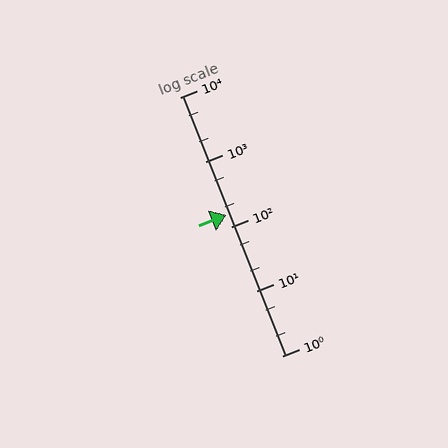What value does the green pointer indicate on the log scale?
The pointer indicates approximately 150.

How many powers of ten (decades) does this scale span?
The scale spans 4 decades, from 1 to 10000.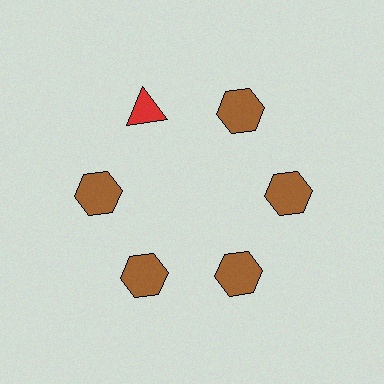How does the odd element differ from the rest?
It differs in both color (red instead of brown) and shape (triangle instead of hexagon).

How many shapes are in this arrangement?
There are 6 shapes arranged in a ring pattern.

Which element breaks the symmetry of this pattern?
The red triangle at roughly the 11 o'clock position breaks the symmetry. All other shapes are brown hexagons.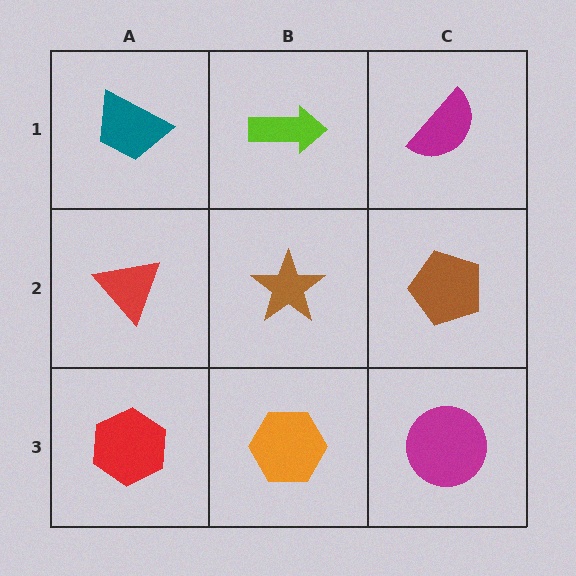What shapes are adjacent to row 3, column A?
A red triangle (row 2, column A), an orange hexagon (row 3, column B).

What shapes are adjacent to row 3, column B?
A brown star (row 2, column B), a red hexagon (row 3, column A), a magenta circle (row 3, column C).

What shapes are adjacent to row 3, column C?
A brown pentagon (row 2, column C), an orange hexagon (row 3, column B).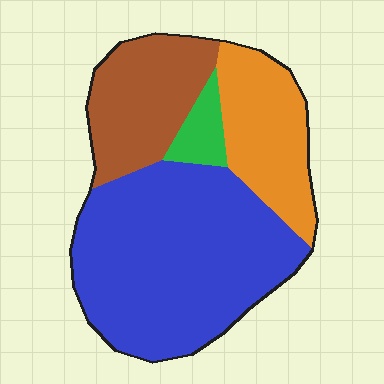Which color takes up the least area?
Green, at roughly 5%.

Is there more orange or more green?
Orange.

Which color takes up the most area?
Blue, at roughly 55%.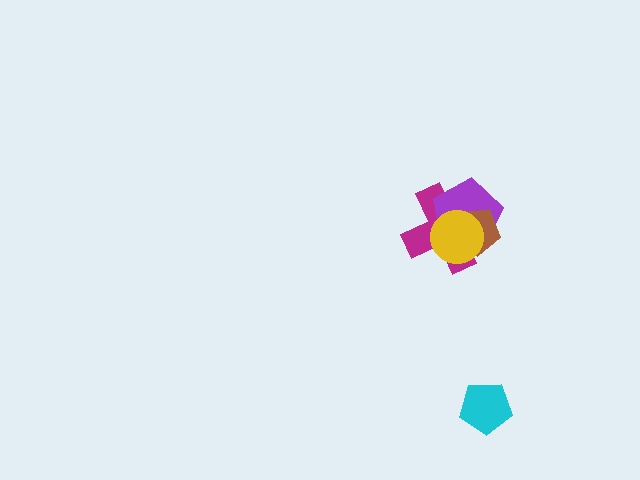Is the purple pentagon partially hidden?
Yes, it is partially covered by another shape.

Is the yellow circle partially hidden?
No, no other shape covers it.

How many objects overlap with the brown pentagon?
3 objects overlap with the brown pentagon.